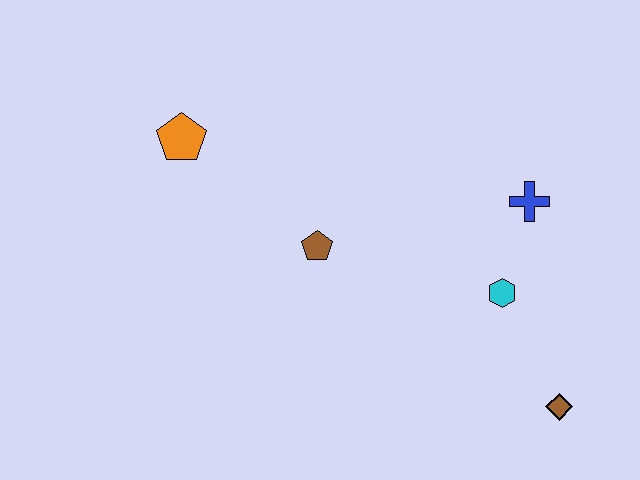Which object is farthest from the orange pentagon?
The brown diamond is farthest from the orange pentagon.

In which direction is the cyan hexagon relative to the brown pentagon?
The cyan hexagon is to the right of the brown pentagon.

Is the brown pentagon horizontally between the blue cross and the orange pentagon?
Yes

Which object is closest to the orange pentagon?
The brown pentagon is closest to the orange pentagon.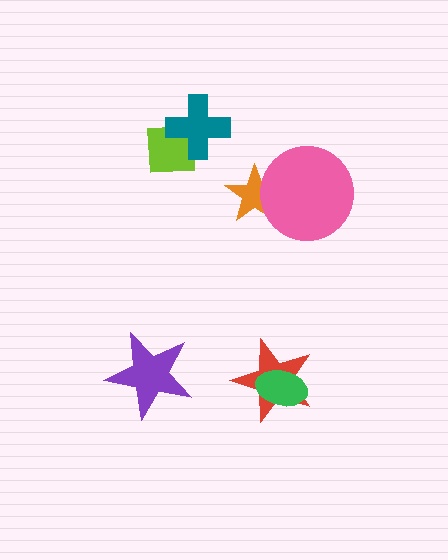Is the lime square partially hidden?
Yes, it is partially covered by another shape.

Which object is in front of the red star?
The green ellipse is in front of the red star.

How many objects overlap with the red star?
1 object overlaps with the red star.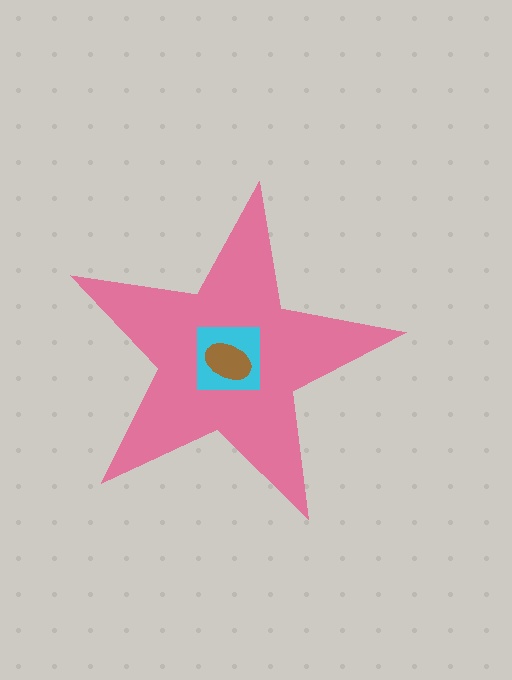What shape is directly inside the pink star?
The cyan square.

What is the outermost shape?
The pink star.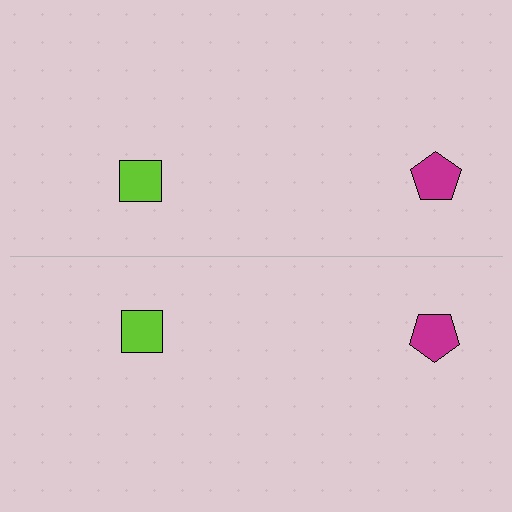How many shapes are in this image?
There are 4 shapes in this image.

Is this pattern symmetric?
Yes, this pattern has bilateral (reflection) symmetry.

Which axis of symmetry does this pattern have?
The pattern has a horizontal axis of symmetry running through the center of the image.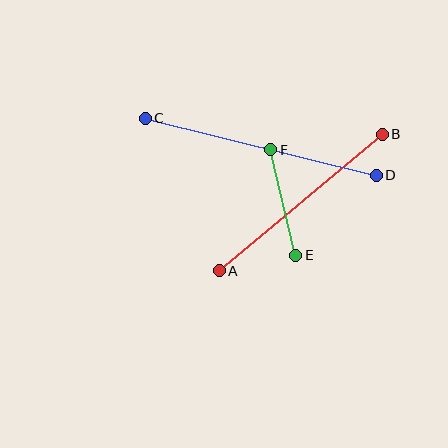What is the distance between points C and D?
The distance is approximately 238 pixels.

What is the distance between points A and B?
The distance is approximately 212 pixels.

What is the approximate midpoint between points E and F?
The midpoint is at approximately (283, 202) pixels.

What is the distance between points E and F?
The distance is approximately 109 pixels.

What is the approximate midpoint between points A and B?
The midpoint is at approximately (301, 202) pixels.